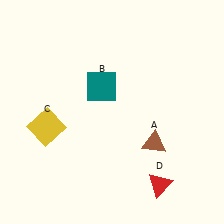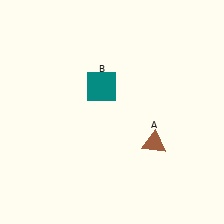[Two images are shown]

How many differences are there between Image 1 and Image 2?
There are 2 differences between the two images.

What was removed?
The yellow square (C), the red triangle (D) were removed in Image 2.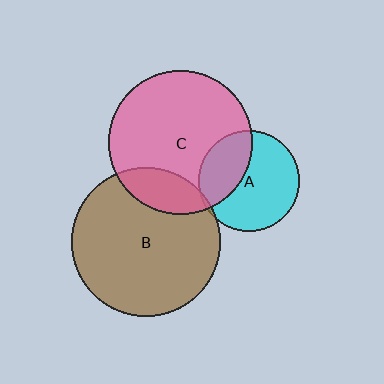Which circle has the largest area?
Circle B (brown).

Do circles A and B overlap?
Yes.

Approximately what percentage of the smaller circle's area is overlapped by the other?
Approximately 5%.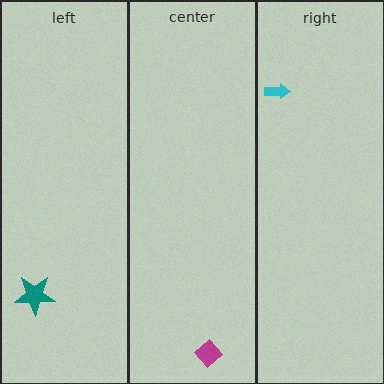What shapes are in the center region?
The magenta diamond.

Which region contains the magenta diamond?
The center region.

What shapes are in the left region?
The teal star.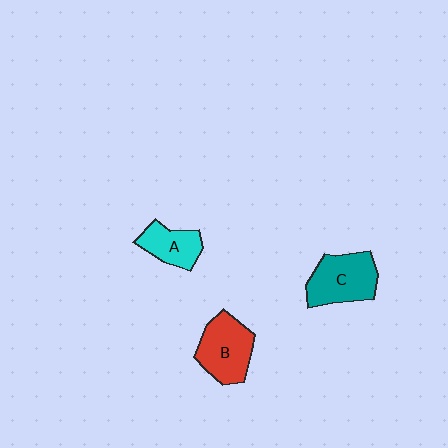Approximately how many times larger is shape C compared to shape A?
Approximately 1.5 times.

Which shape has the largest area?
Shape C (teal).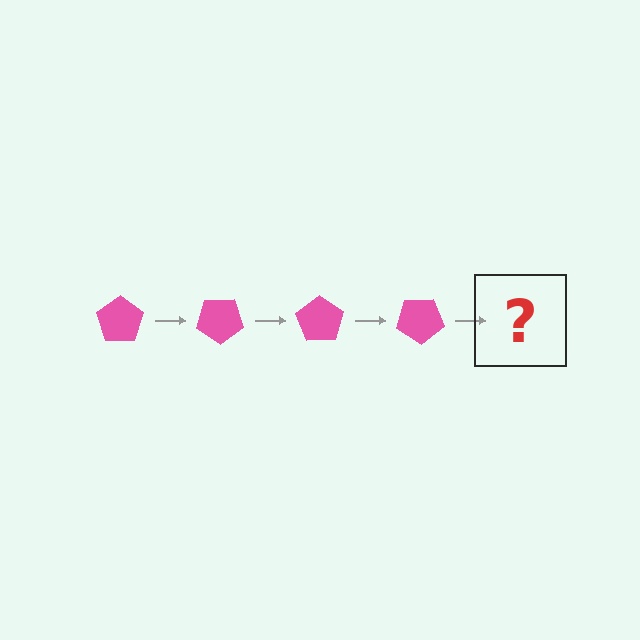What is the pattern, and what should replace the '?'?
The pattern is that the pentagon rotates 35 degrees each step. The '?' should be a pink pentagon rotated 140 degrees.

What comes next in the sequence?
The next element should be a pink pentagon rotated 140 degrees.